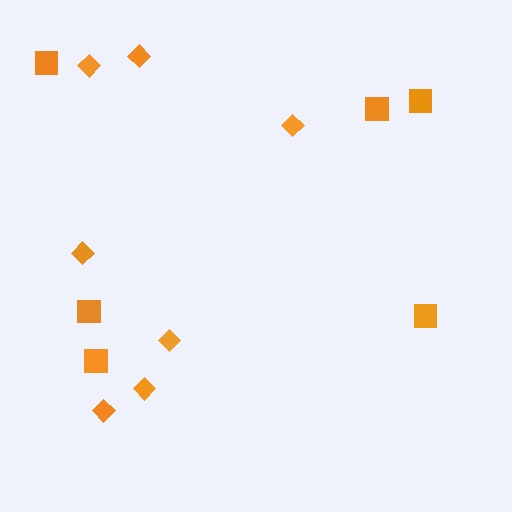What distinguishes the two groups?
There are 2 groups: one group of squares (6) and one group of diamonds (7).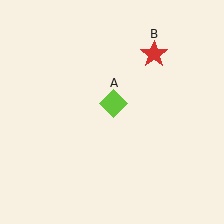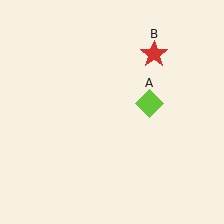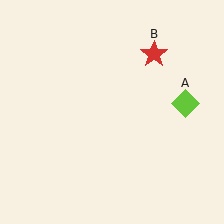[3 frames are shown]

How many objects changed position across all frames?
1 object changed position: lime diamond (object A).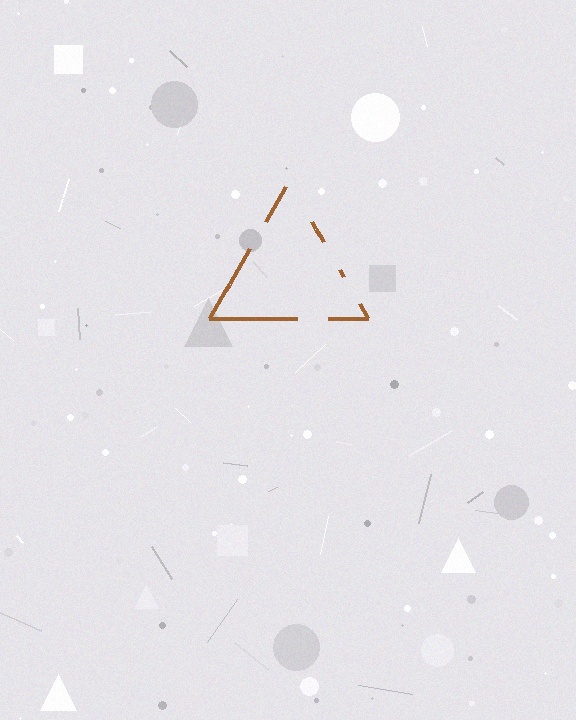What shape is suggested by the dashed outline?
The dashed outline suggests a triangle.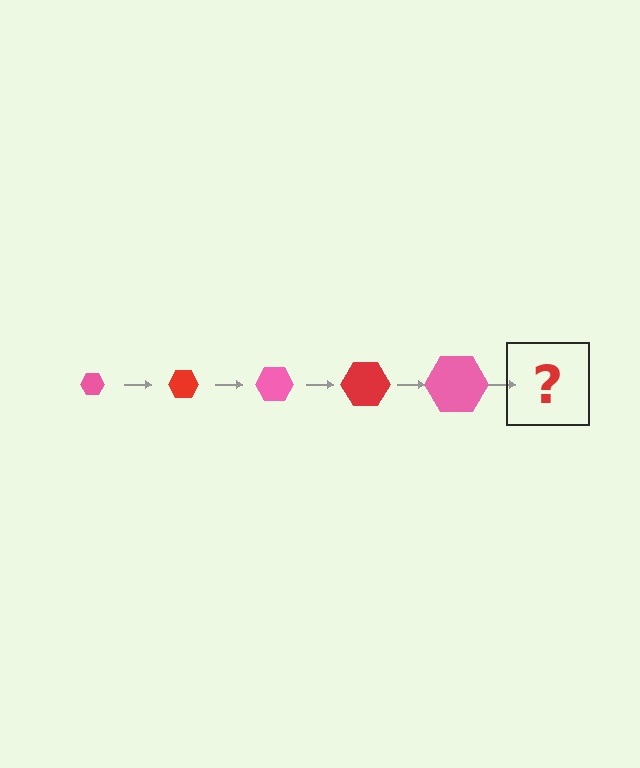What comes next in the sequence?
The next element should be a red hexagon, larger than the previous one.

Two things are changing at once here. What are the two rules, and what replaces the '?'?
The two rules are that the hexagon grows larger each step and the color cycles through pink and red. The '?' should be a red hexagon, larger than the previous one.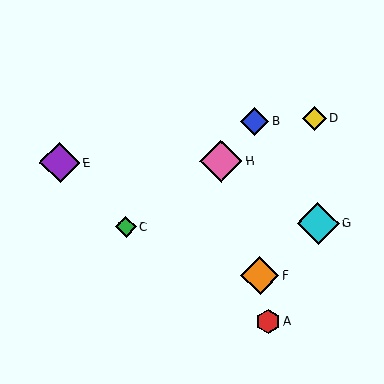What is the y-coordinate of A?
Object A is at y≈322.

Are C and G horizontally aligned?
Yes, both are at y≈227.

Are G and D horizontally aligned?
No, G is at y≈224 and D is at y≈118.